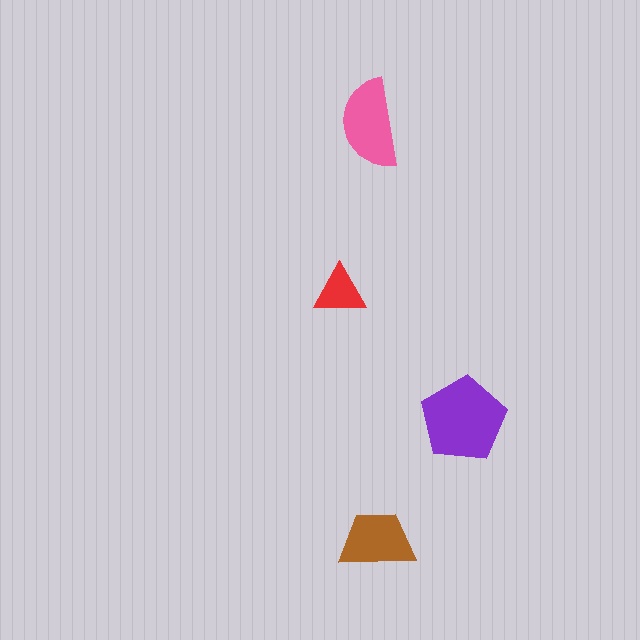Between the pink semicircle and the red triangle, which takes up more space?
The pink semicircle.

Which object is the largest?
The purple pentagon.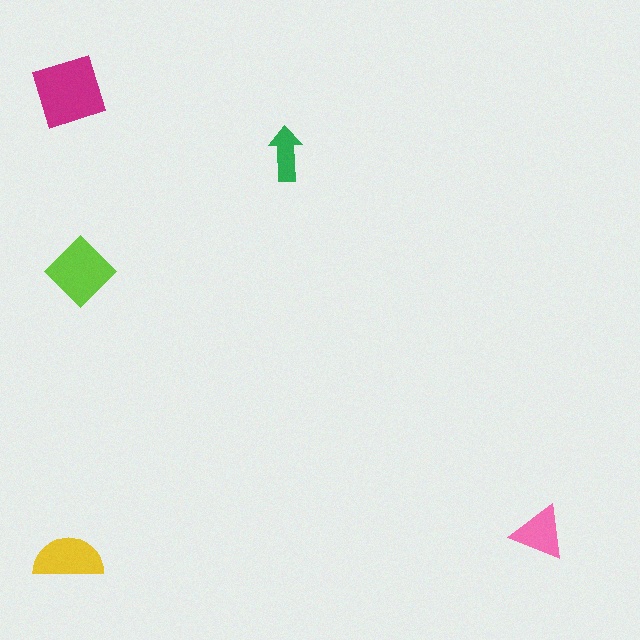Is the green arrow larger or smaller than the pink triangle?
Smaller.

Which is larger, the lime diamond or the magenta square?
The magenta square.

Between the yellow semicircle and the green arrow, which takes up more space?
The yellow semicircle.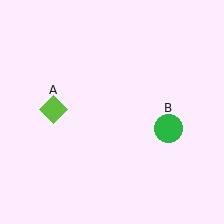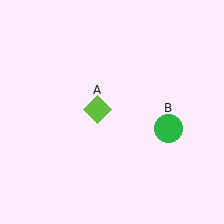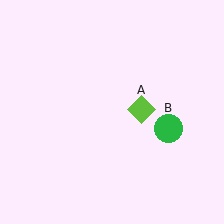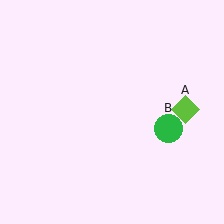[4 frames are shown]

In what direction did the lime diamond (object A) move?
The lime diamond (object A) moved right.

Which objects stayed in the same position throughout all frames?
Green circle (object B) remained stationary.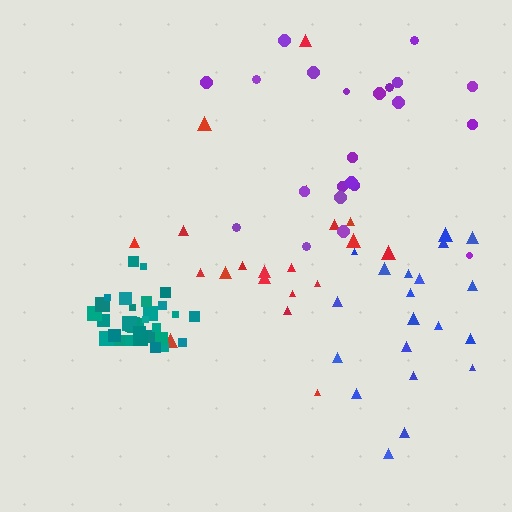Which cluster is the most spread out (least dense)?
Red.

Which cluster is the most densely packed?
Teal.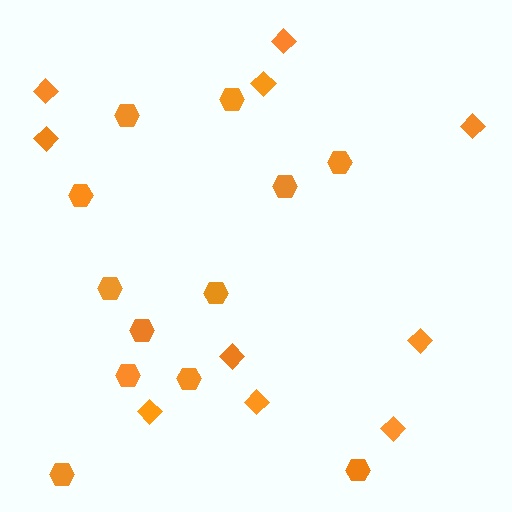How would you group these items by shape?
There are 2 groups: one group of hexagons (12) and one group of diamonds (10).